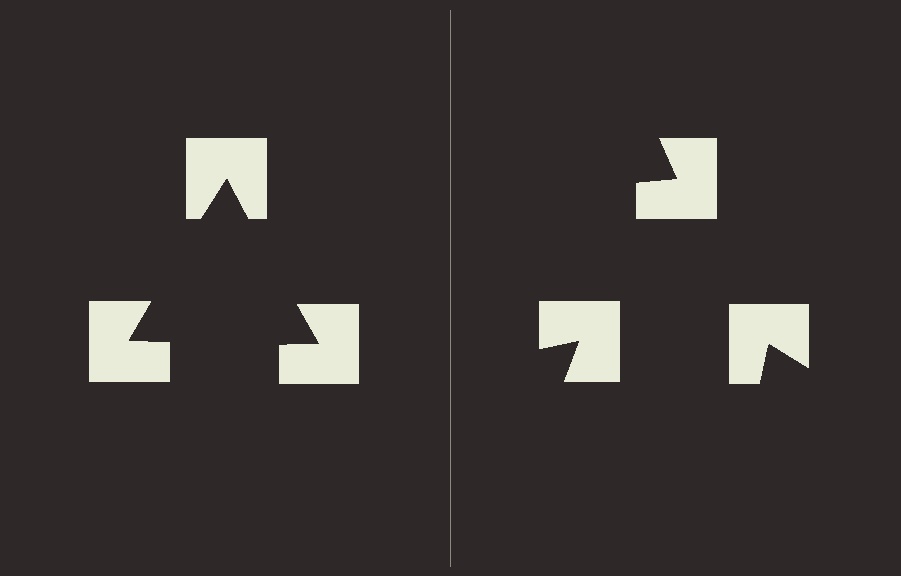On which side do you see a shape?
An illusory triangle appears on the left side. On the right side the wedge cuts are rotated, so no coherent shape forms.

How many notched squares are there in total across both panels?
6 — 3 on each side.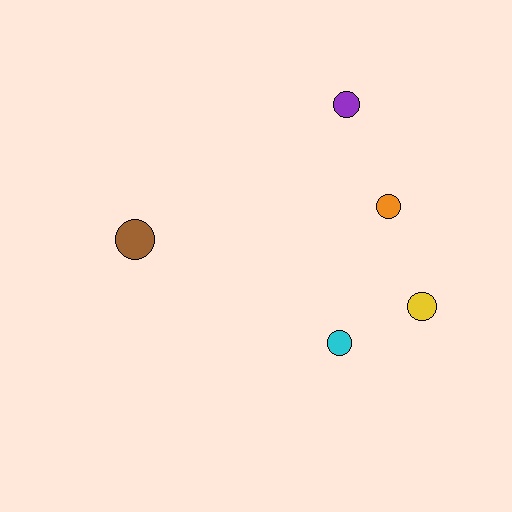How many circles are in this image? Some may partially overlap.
There are 5 circles.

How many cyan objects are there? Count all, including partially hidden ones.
There is 1 cyan object.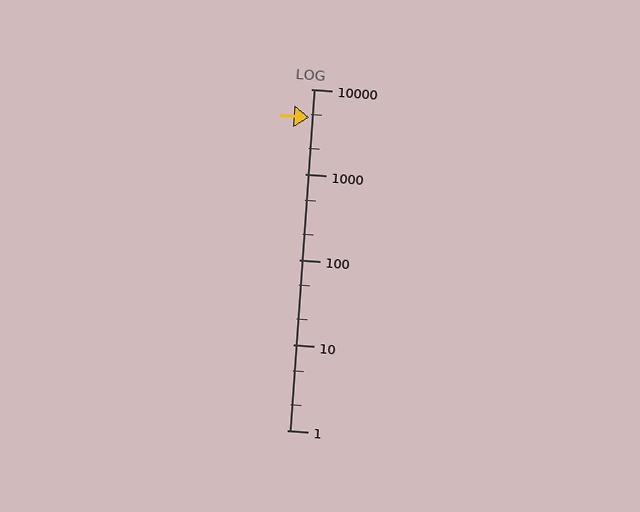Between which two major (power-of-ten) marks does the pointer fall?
The pointer is between 1000 and 10000.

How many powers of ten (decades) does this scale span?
The scale spans 4 decades, from 1 to 10000.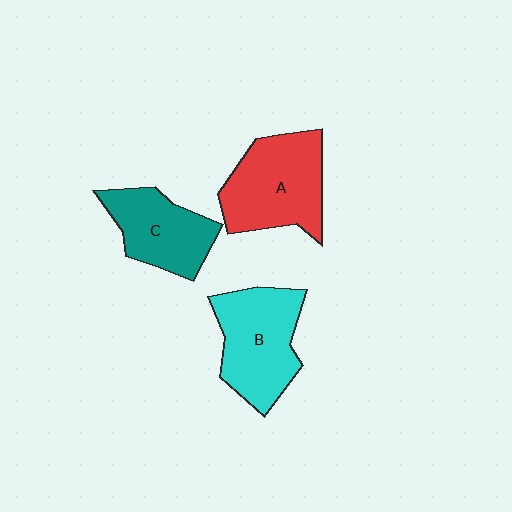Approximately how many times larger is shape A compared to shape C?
Approximately 1.3 times.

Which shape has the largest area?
Shape A (red).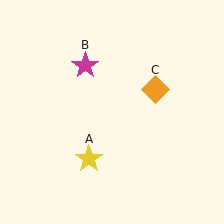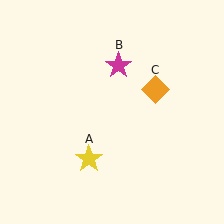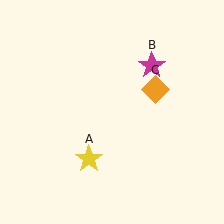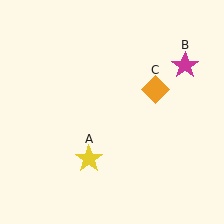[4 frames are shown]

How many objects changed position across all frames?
1 object changed position: magenta star (object B).